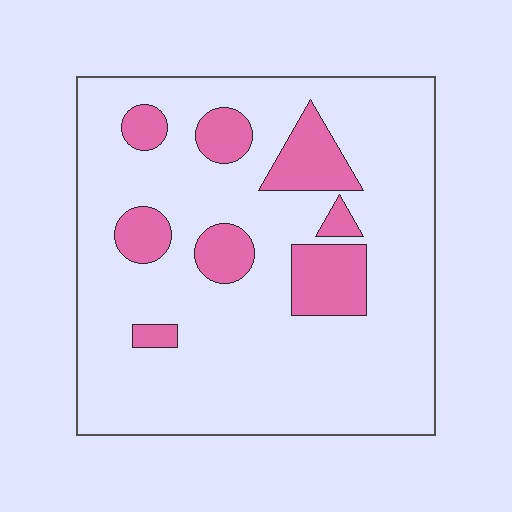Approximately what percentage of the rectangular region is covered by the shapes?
Approximately 15%.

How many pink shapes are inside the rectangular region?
8.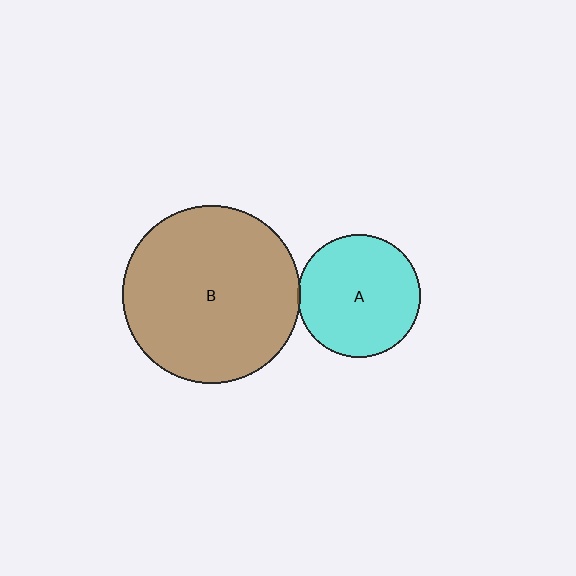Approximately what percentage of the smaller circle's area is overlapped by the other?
Approximately 5%.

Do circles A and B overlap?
Yes.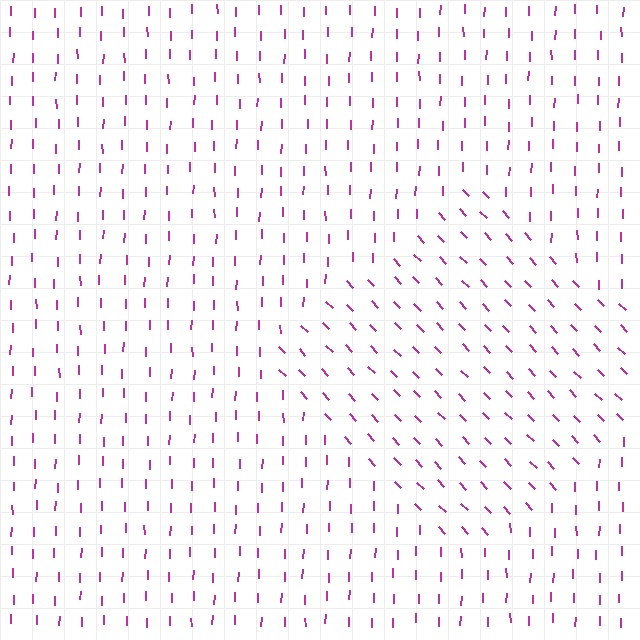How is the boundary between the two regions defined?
The boundary is defined purely by a change in line orientation (approximately 45 degrees difference). All lines are the same color and thickness.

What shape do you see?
I see a diamond.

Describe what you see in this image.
The image is filled with small magenta line segments. A diamond region in the image has lines oriented differently from the surrounding lines, creating a visible texture boundary.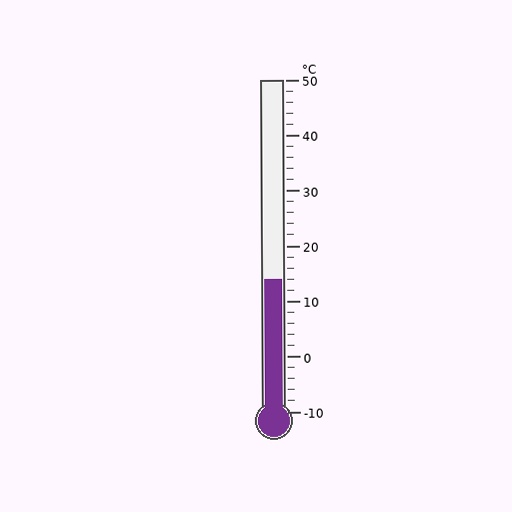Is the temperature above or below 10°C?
The temperature is above 10°C.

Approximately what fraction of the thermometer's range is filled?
The thermometer is filled to approximately 40% of its range.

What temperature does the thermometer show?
The thermometer shows approximately 14°C.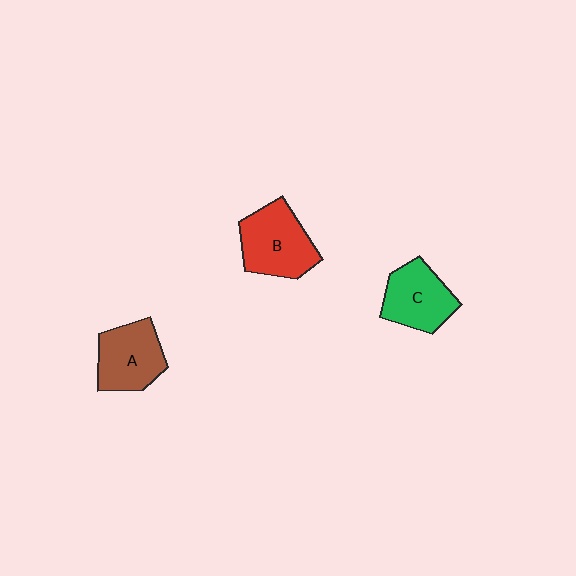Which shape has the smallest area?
Shape C (green).